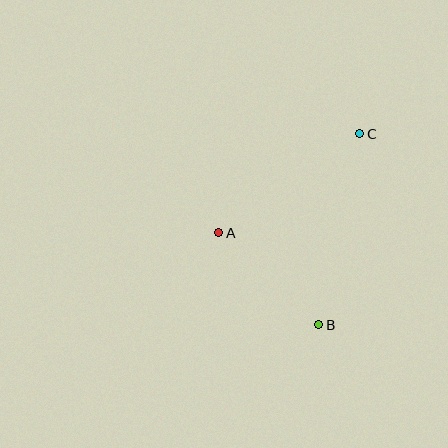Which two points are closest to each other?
Points A and B are closest to each other.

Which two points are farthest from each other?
Points B and C are farthest from each other.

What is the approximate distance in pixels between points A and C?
The distance between A and C is approximately 172 pixels.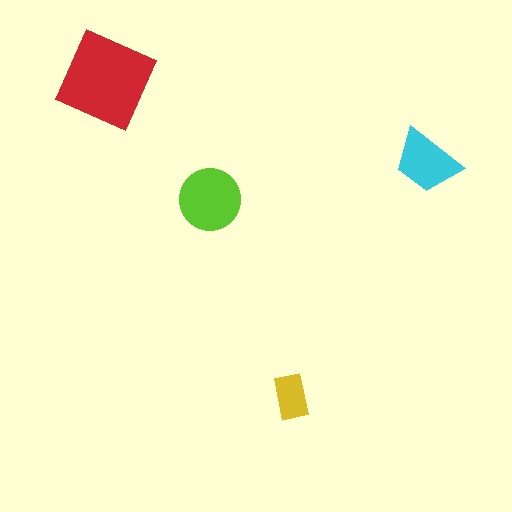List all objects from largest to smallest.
The red diamond, the lime circle, the cyan trapezoid, the yellow rectangle.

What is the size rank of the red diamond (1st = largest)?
1st.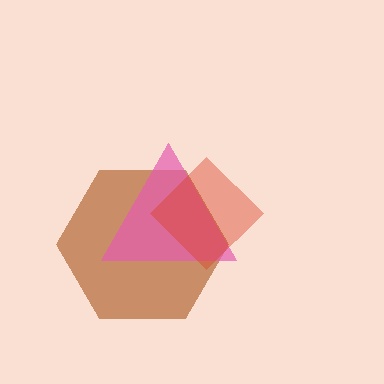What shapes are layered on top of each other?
The layered shapes are: a brown hexagon, a pink triangle, a red diamond.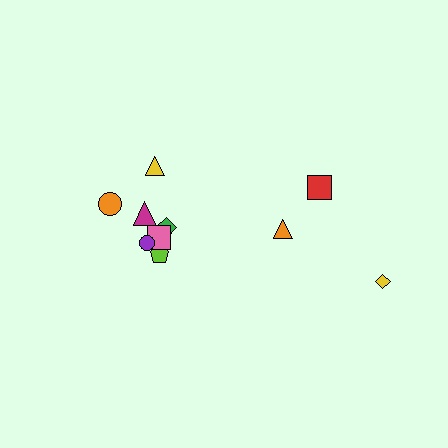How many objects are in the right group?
There are 3 objects.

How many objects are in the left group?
There are 7 objects.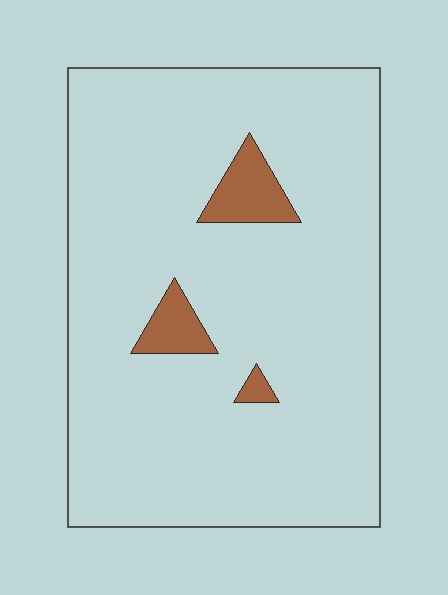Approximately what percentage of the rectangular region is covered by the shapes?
Approximately 5%.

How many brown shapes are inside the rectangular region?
3.